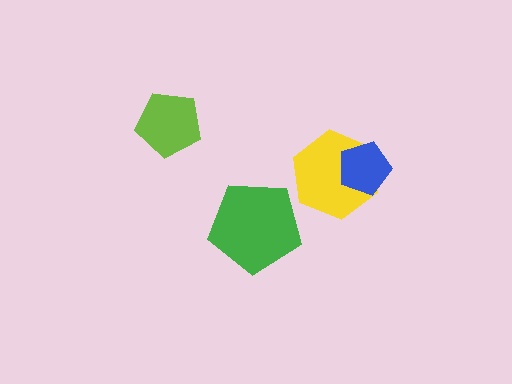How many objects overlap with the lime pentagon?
0 objects overlap with the lime pentagon.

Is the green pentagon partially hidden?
No, no other shape covers it.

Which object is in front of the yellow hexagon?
The blue pentagon is in front of the yellow hexagon.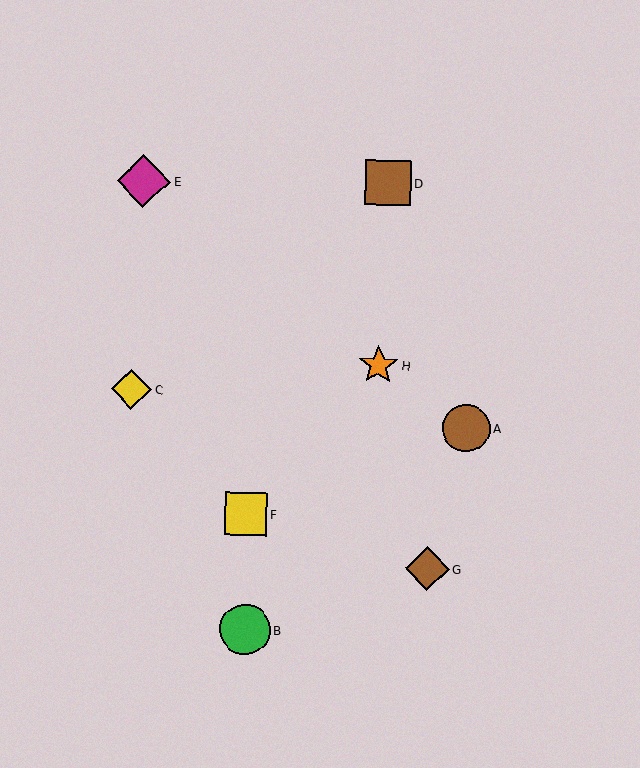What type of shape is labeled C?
Shape C is a yellow diamond.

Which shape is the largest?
The magenta diamond (labeled E) is the largest.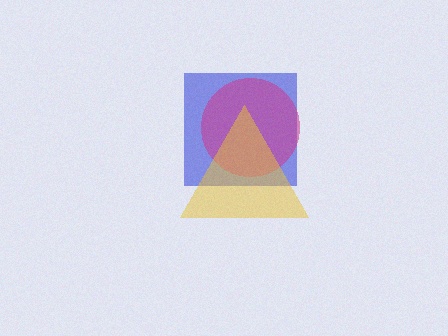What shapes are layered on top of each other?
The layered shapes are: a blue square, a magenta circle, a yellow triangle.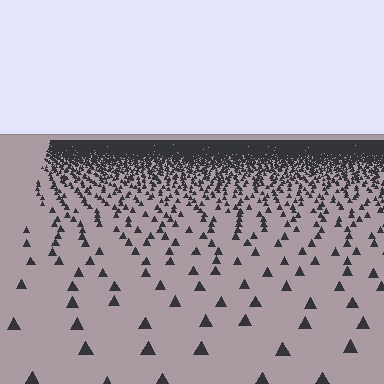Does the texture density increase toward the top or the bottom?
Density increases toward the top.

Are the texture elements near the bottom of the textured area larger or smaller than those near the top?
Larger. Near the bottom, elements are closer to the viewer and appear at a bigger on-screen size.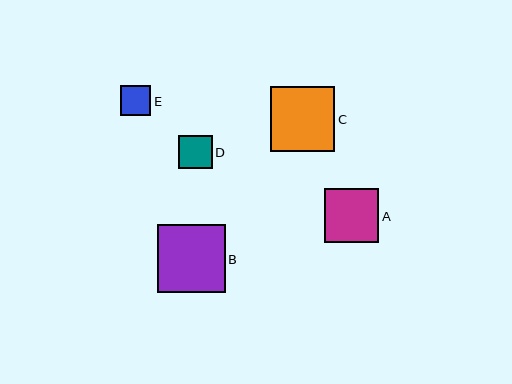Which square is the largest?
Square B is the largest with a size of approximately 68 pixels.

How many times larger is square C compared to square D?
Square C is approximately 1.9 times the size of square D.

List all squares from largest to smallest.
From largest to smallest: B, C, A, D, E.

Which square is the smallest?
Square E is the smallest with a size of approximately 30 pixels.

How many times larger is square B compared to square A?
Square B is approximately 1.2 times the size of square A.